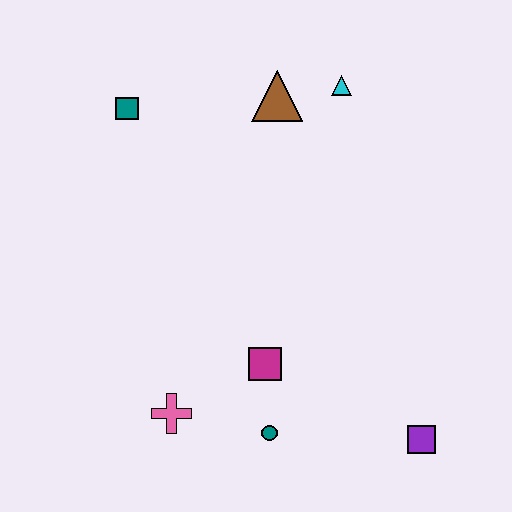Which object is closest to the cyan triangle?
The brown triangle is closest to the cyan triangle.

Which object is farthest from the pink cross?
The cyan triangle is farthest from the pink cross.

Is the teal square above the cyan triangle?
No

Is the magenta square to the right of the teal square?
Yes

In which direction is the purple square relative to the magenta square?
The purple square is to the right of the magenta square.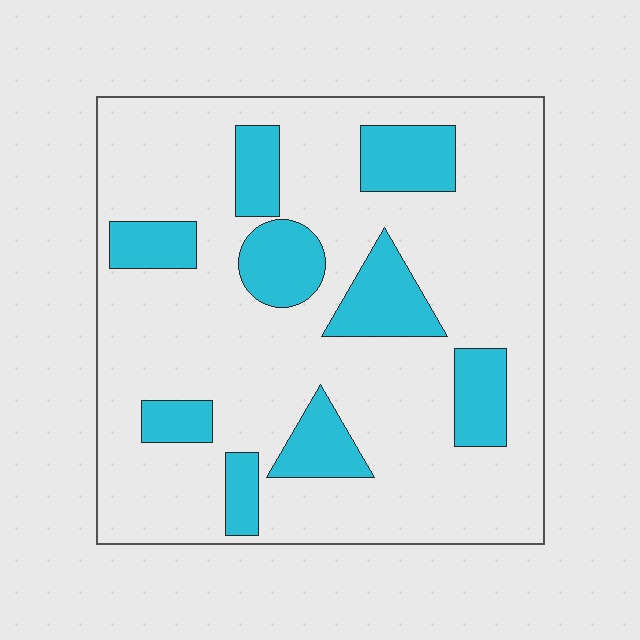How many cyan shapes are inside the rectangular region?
9.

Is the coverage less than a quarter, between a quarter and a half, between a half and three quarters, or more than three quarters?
Less than a quarter.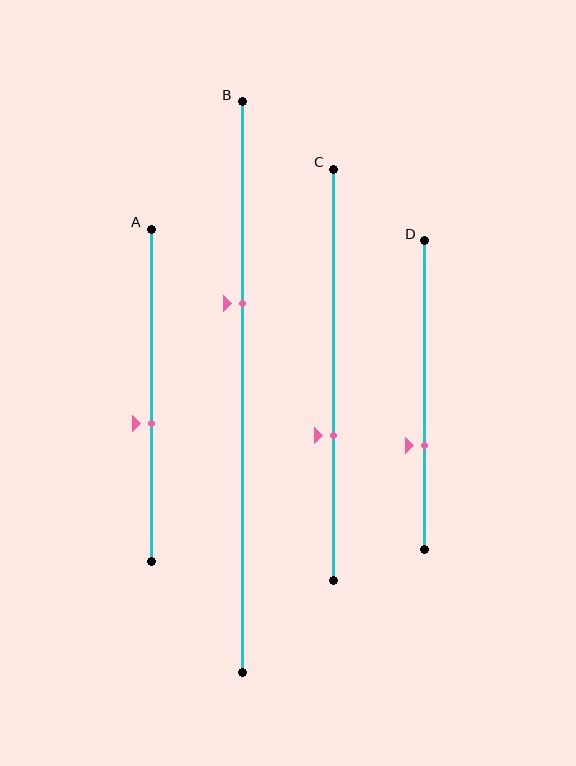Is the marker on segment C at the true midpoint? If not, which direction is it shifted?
No, the marker on segment C is shifted downward by about 15% of the segment length.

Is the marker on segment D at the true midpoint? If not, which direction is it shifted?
No, the marker on segment D is shifted downward by about 16% of the segment length.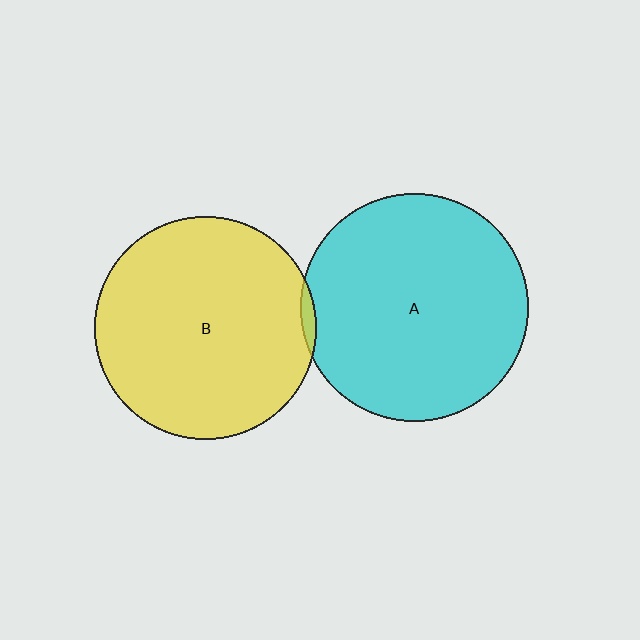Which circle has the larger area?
Circle A (cyan).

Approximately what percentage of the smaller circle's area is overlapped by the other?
Approximately 5%.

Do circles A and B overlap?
Yes.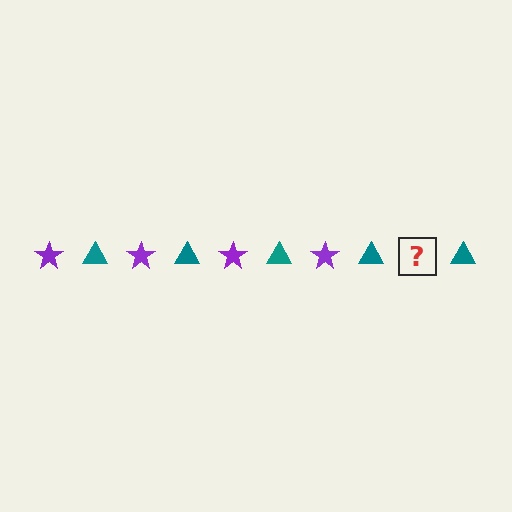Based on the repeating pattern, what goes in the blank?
The blank should be a purple star.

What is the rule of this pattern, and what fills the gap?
The rule is that the pattern alternates between purple star and teal triangle. The gap should be filled with a purple star.